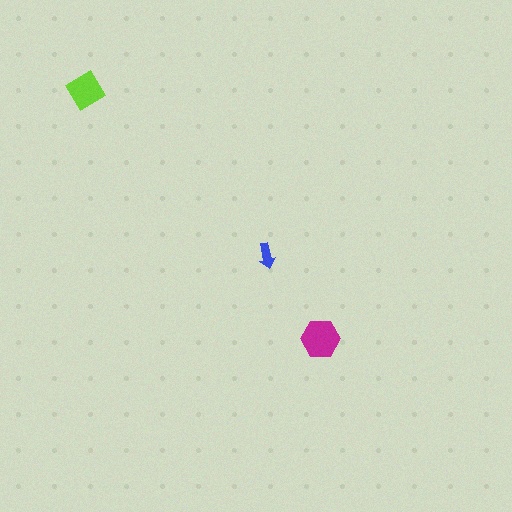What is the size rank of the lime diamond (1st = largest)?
2nd.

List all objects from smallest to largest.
The blue arrow, the lime diamond, the magenta hexagon.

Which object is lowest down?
The magenta hexagon is bottommost.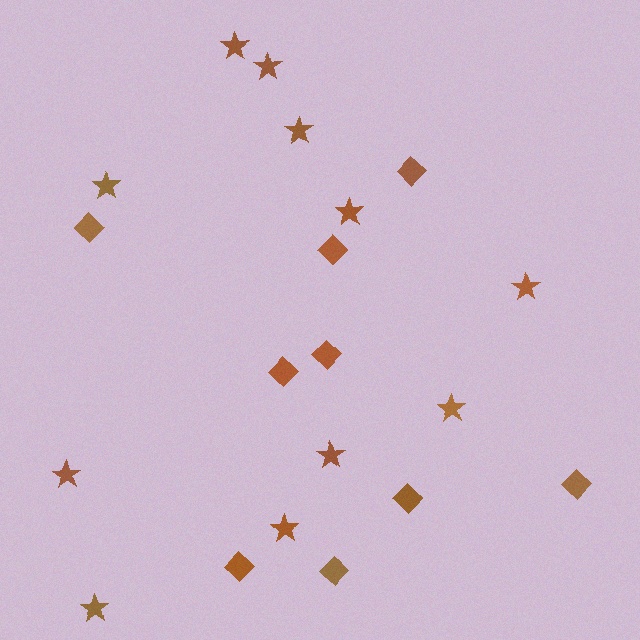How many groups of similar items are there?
There are 2 groups: one group of stars (11) and one group of diamonds (9).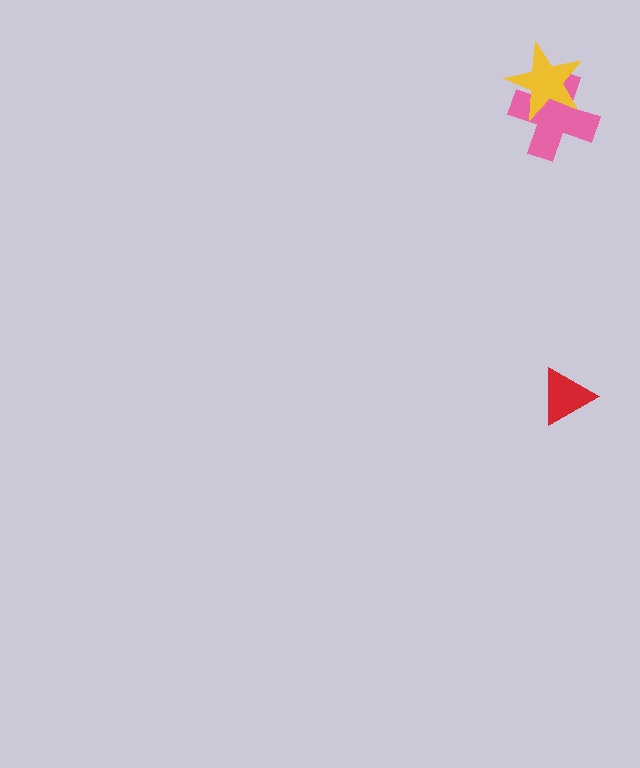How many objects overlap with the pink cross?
1 object overlaps with the pink cross.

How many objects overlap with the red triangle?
0 objects overlap with the red triangle.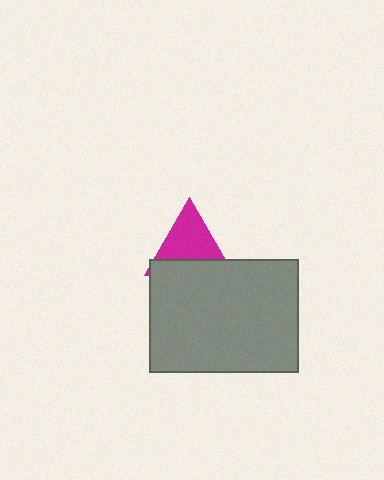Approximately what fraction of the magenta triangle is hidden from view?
Roughly 36% of the magenta triangle is hidden behind the gray rectangle.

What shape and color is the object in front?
The object in front is a gray rectangle.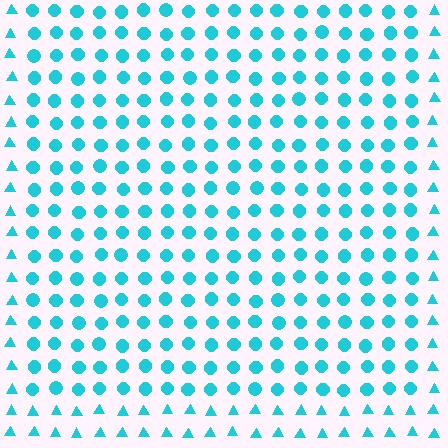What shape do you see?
I see a rectangle.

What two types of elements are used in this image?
The image uses circles inside the rectangle region and triangles outside it.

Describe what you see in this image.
The image is filled with small cyan elements arranged in a uniform grid. A rectangle-shaped region contains circles, while the surrounding area contains triangles. The boundary is defined purely by the change in element shape.